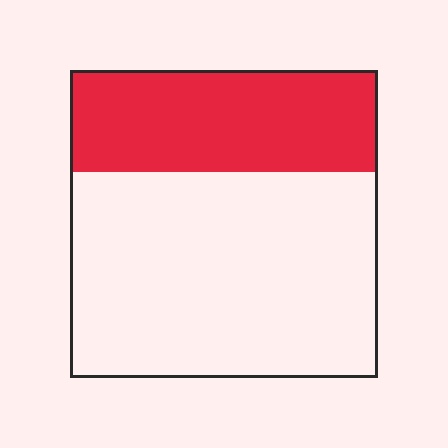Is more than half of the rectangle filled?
No.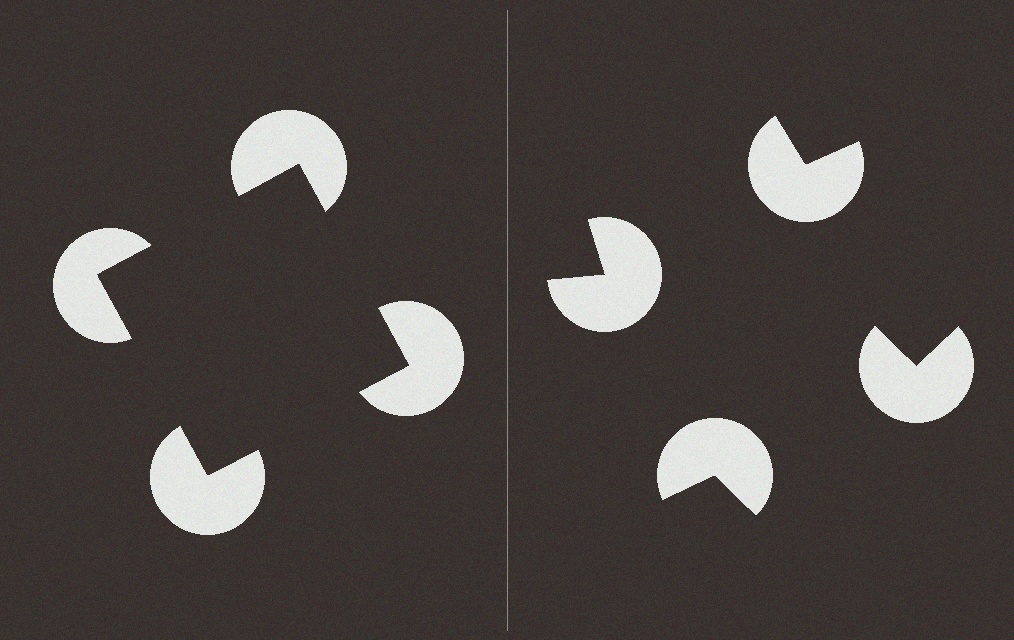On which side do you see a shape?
An illusory square appears on the left side. On the right side the wedge cuts are rotated, so no coherent shape forms.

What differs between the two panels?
The pac-man discs are positioned identically on both sides; only the wedge orientations differ. On the left they align to a square; on the right they are misaligned.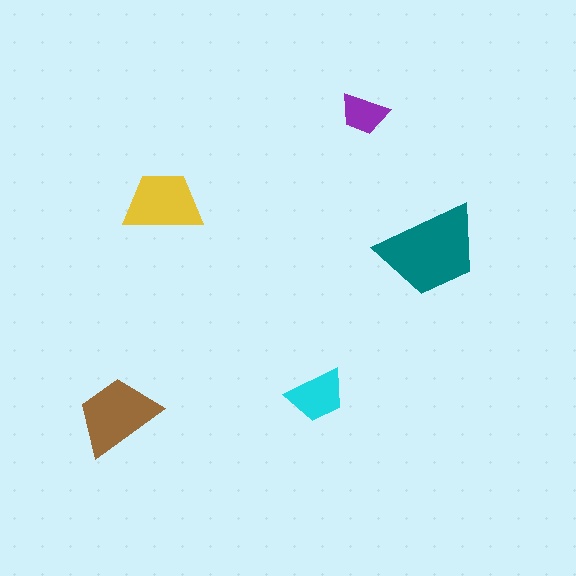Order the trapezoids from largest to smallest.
the teal one, the brown one, the yellow one, the cyan one, the purple one.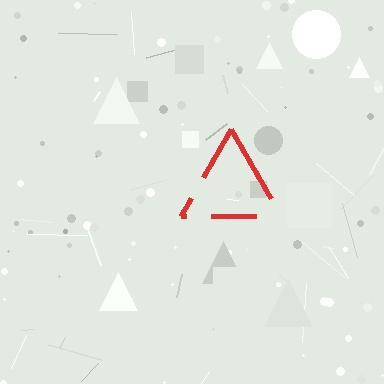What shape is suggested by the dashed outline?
The dashed outline suggests a triangle.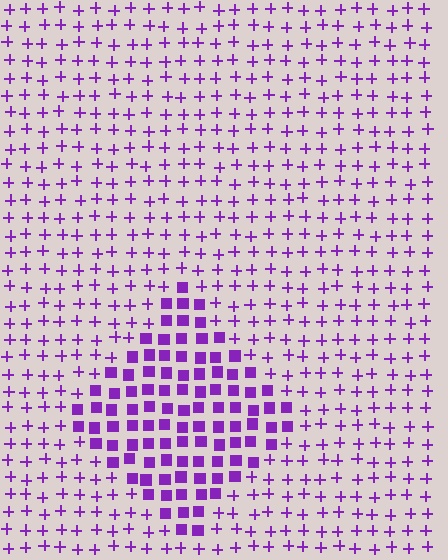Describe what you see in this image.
The image is filled with small purple elements arranged in a uniform grid. A diamond-shaped region contains squares, while the surrounding area contains plus signs. The boundary is defined purely by the change in element shape.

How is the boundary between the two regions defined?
The boundary is defined by a change in element shape: squares inside vs. plus signs outside. All elements share the same color and spacing.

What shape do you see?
I see a diamond.